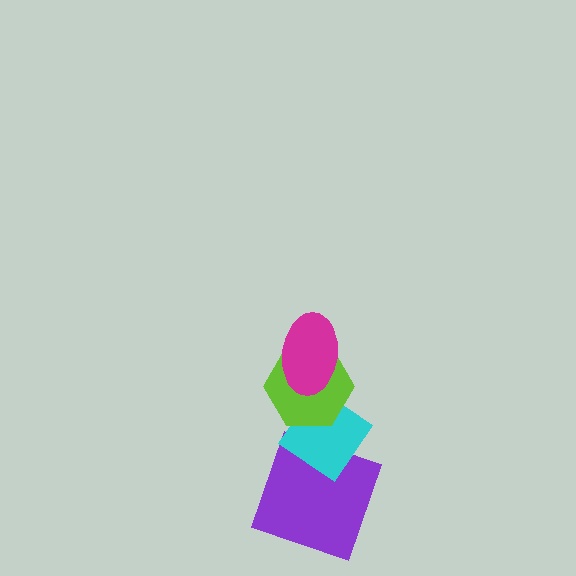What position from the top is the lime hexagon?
The lime hexagon is 2nd from the top.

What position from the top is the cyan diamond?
The cyan diamond is 3rd from the top.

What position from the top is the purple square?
The purple square is 4th from the top.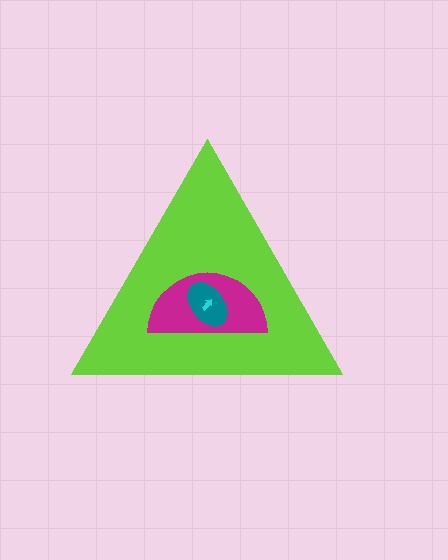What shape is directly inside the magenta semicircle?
The teal ellipse.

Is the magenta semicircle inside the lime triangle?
Yes.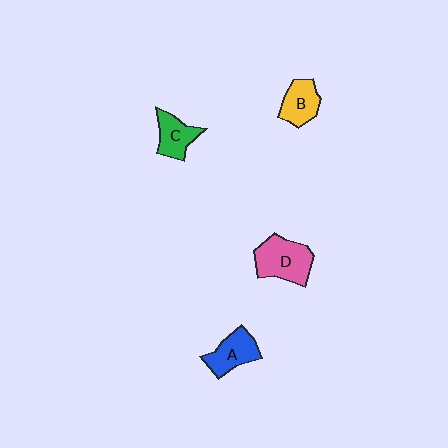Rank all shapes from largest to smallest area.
From largest to smallest: D (pink), A (blue), B (yellow), C (green).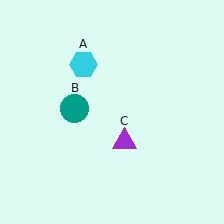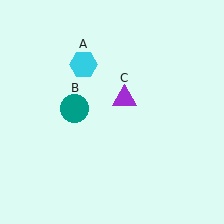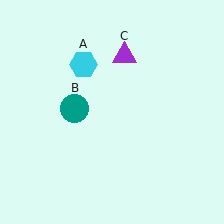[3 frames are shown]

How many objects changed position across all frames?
1 object changed position: purple triangle (object C).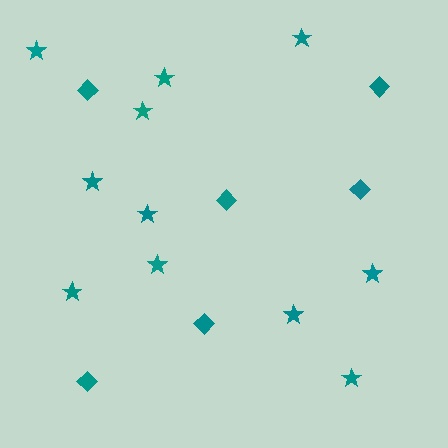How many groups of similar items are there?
There are 2 groups: one group of diamonds (6) and one group of stars (11).